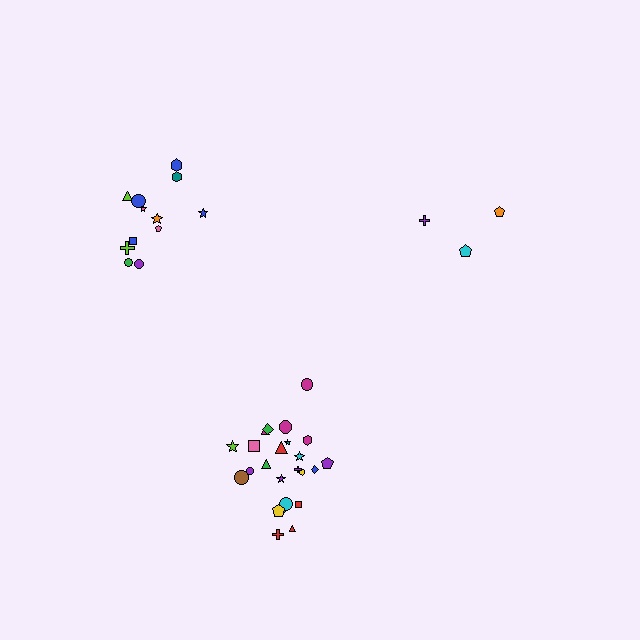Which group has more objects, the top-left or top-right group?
The top-left group.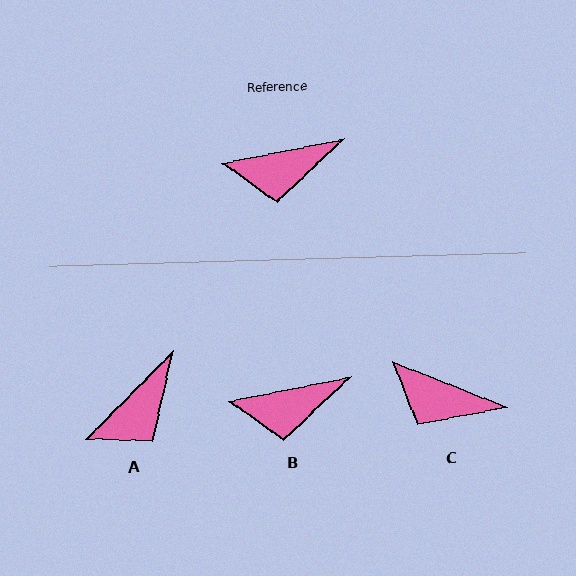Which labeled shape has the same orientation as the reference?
B.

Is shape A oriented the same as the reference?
No, it is off by about 34 degrees.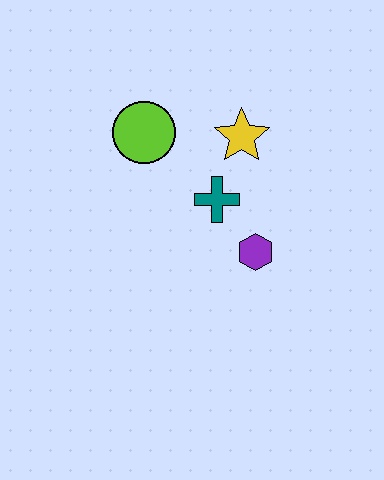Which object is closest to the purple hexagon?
The teal cross is closest to the purple hexagon.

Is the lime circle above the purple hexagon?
Yes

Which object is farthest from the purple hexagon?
The lime circle is farthest from the purple hexagon.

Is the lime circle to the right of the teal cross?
No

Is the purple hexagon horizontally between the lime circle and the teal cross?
No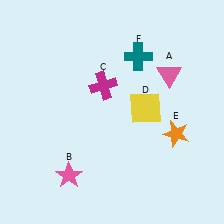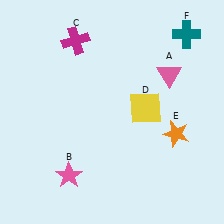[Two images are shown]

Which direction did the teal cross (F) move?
The teal cross (F) moved right.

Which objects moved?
The objects that moved are: the magenta cross (C), the teal cross (F).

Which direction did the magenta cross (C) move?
The magenta cross (C) moved up.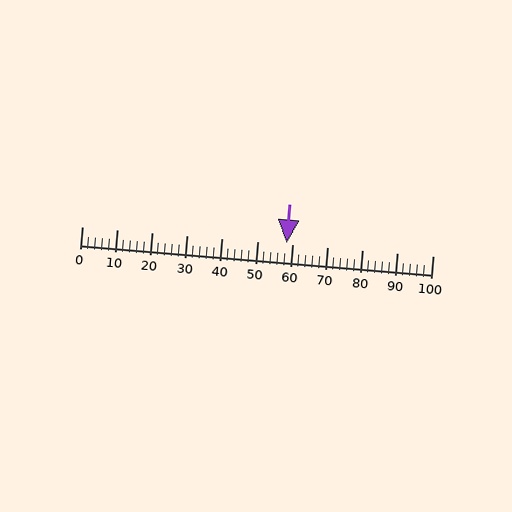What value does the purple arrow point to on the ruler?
The purple arrow points to approximately 58.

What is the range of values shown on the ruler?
The ruler shows values from 0 to 100.